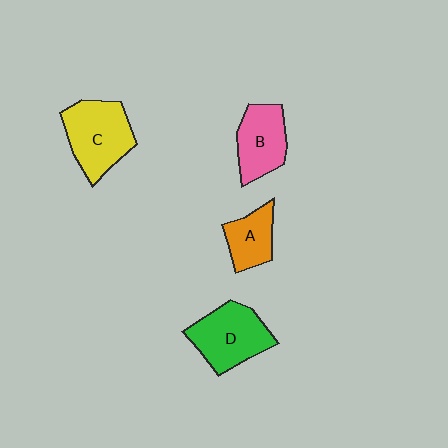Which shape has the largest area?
Shape C (yellow).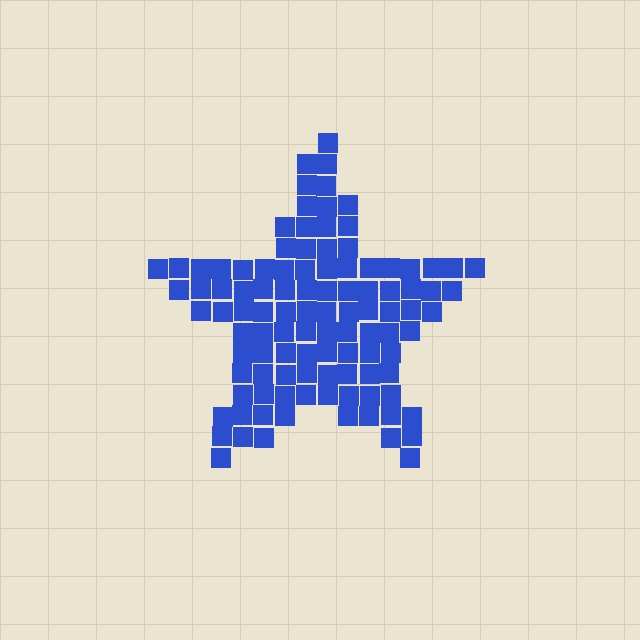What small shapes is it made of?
It is made of small squares.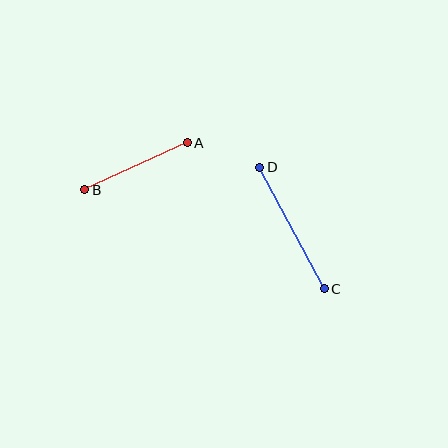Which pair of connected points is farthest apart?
Points C and D are farthest apart.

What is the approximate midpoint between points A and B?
The midpoint is at approximately (136, 166) pixels.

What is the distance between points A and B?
The distance is approximately 113 pixels.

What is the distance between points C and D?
The distance is approximately 137 pixels.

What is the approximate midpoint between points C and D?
The midpoint is at approximately (292, 228) pixels.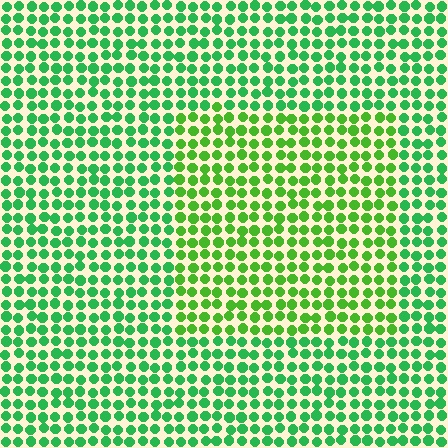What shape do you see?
I see a rectangle.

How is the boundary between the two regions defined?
The boundary is defined purely by a slight shift in hue (about 29 degrees). Spacing, size, and orientation are identical on both sides.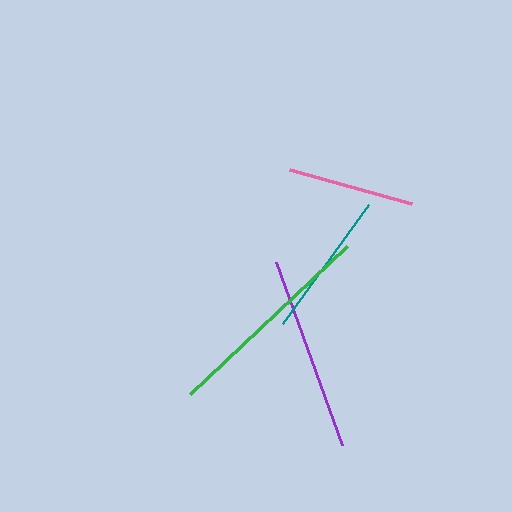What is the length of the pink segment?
The pink segment is approximately 127 pixels long.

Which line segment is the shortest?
The pink line is the shortest at approximately 127 pixels.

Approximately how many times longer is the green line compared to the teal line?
The green line is approximately 1.5 times the length of the teal line.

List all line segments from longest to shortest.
From longest to shortest: green, purple, teal, pink.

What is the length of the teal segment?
The teal segment is approximately 147 pixels long.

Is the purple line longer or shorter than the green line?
The green line is longer than the purple line.